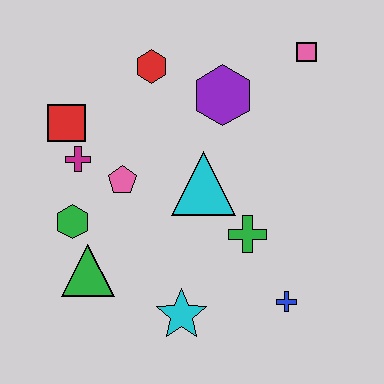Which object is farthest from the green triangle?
The pink square is farthest from the green triangle.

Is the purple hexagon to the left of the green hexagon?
No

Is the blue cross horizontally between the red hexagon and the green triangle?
No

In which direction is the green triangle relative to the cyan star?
The green triangle is to the left of the cyan star.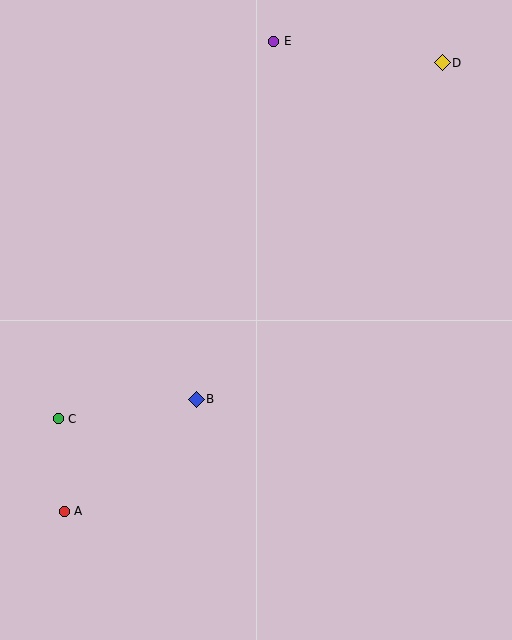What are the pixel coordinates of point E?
Point E is at (274, 41).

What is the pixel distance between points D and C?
The distance between D and C is 524 pixels.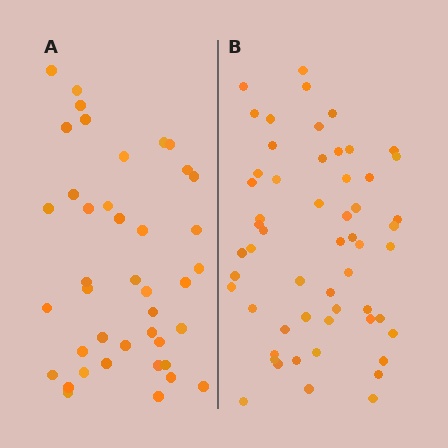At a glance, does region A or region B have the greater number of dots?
Region B (the right region) has more dots.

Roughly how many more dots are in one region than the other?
Region B has approximately 15 more dots than region A.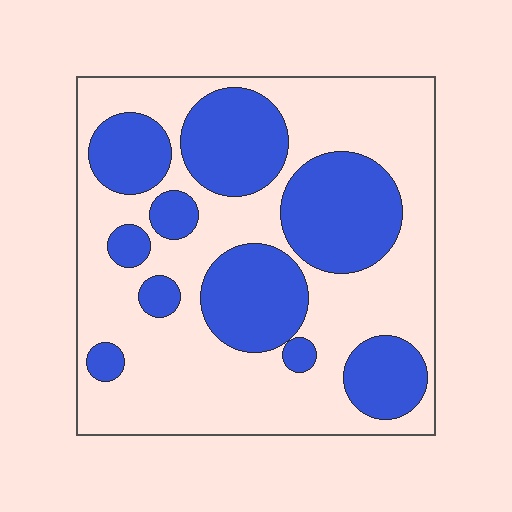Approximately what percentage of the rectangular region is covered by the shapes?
Approximately 40%.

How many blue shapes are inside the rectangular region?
10.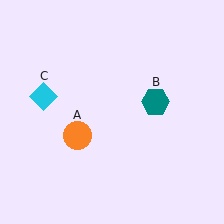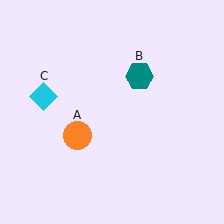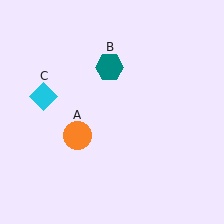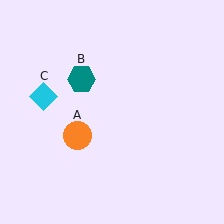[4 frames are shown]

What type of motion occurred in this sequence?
The teal hexagon (object B) rotated counterclockwise around the center of the scene.